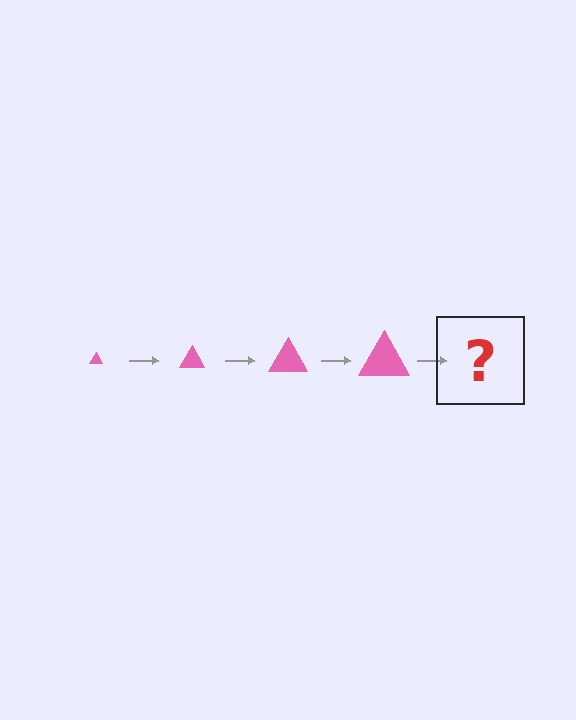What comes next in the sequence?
The next element should be a pink triangle, larger than the previous one.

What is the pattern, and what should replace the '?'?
The pattern is that the triangle gets progressively larger each step. The '?' should be a pink triangle, larger than the previous one.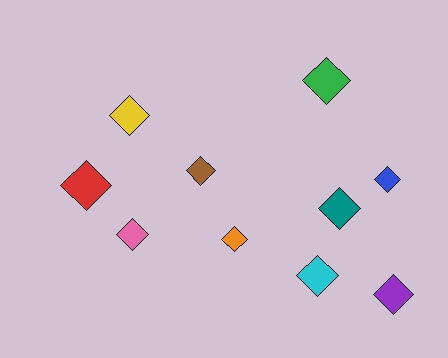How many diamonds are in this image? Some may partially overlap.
There are 10 diamonds.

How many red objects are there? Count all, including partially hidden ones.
There is 1 red object.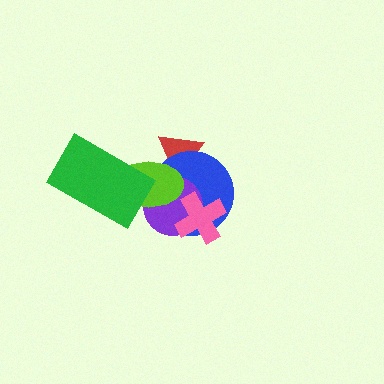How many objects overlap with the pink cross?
2 objects overlap with the pink cross.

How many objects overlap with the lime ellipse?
4 objects overlap with the lime ellipse.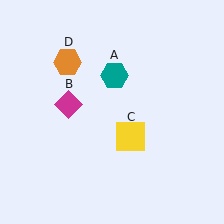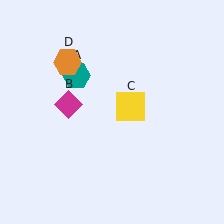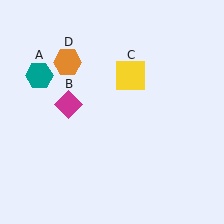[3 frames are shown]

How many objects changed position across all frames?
2 objects changed position: teal hexagon (object A), yellow square (object C).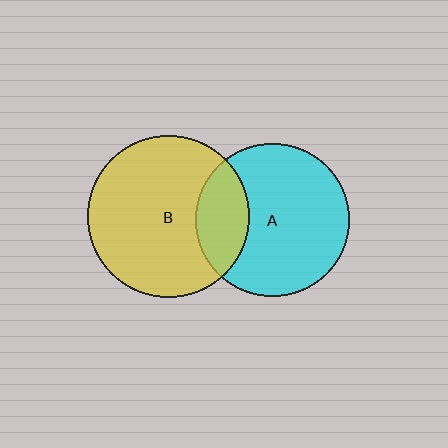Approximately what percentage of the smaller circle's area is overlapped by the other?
Approximately 25%.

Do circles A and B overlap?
Yes.